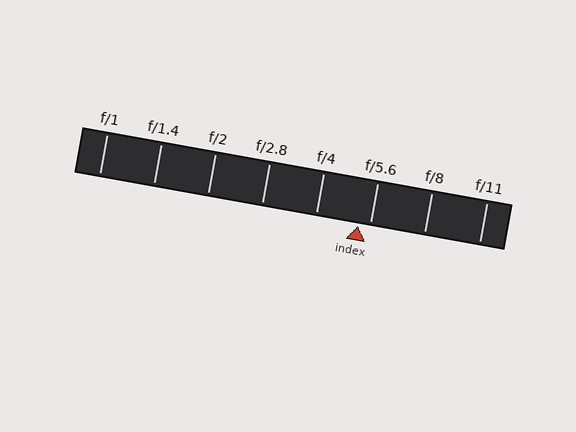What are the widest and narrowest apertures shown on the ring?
The widest aperture shown is f/1 and the narrowest is f/11.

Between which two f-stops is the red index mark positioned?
The index mark is between f/4 and f/5.6.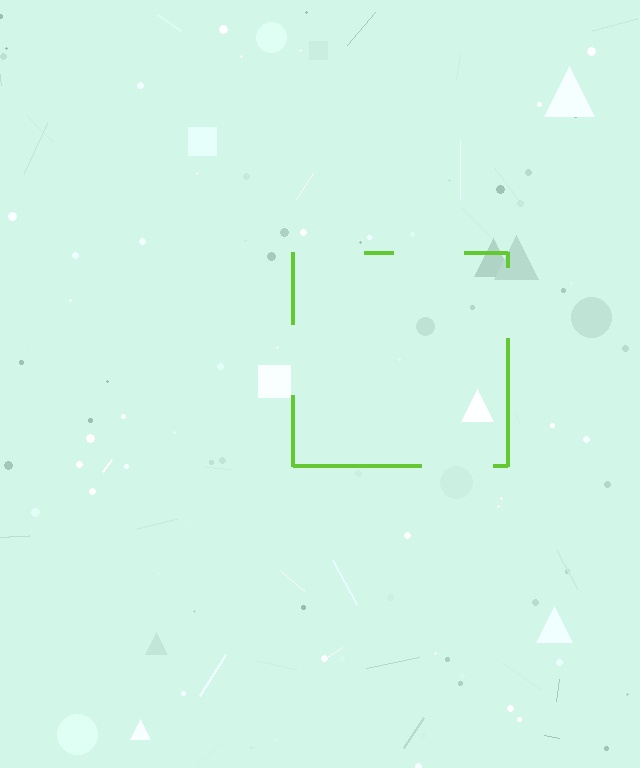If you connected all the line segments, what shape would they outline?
They would outline a square.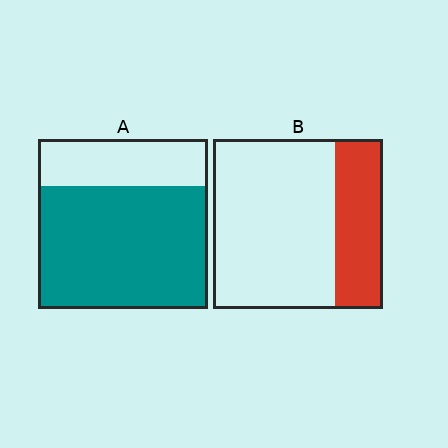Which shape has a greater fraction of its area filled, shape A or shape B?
Shape A.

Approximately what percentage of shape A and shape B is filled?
A is approximately 70% and B is approximately 30%.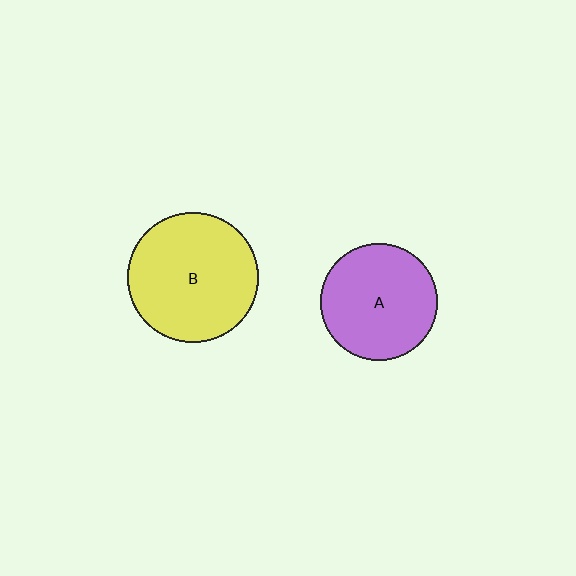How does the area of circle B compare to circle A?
Approximately 1.2 times.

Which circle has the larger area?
Circle B (yellow).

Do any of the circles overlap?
No, none of the circles overlap.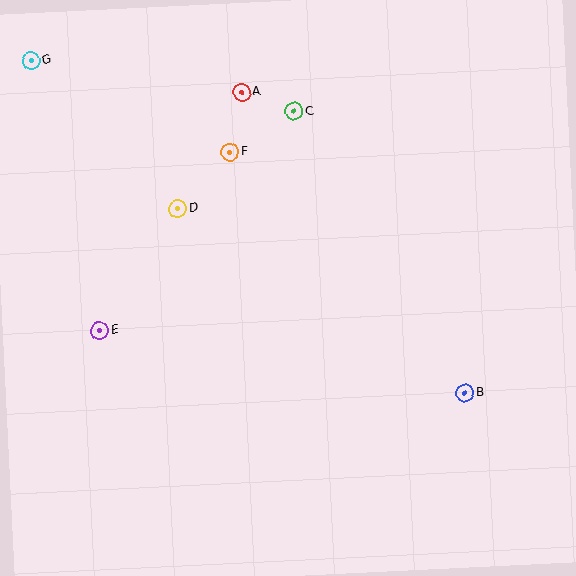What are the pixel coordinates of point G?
Point G is at (31, 61).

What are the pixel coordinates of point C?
Point C is at (294, 111).